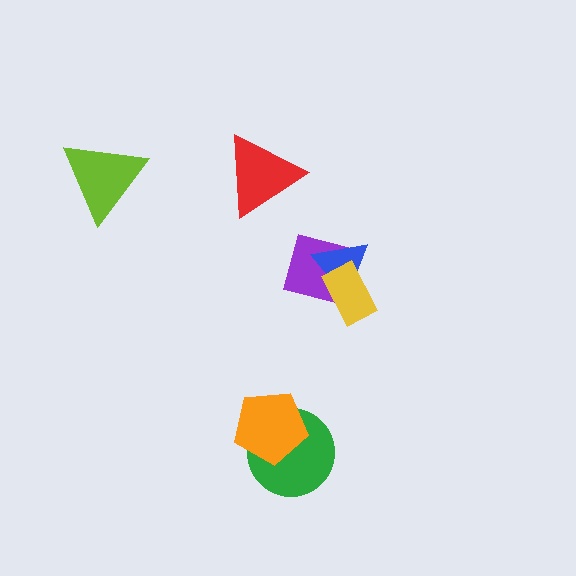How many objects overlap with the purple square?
2 objects overlap with the purple square.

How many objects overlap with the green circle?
1 object overlaps with the green circle.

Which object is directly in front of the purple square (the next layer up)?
The blue triangle is directly in front of the purple square.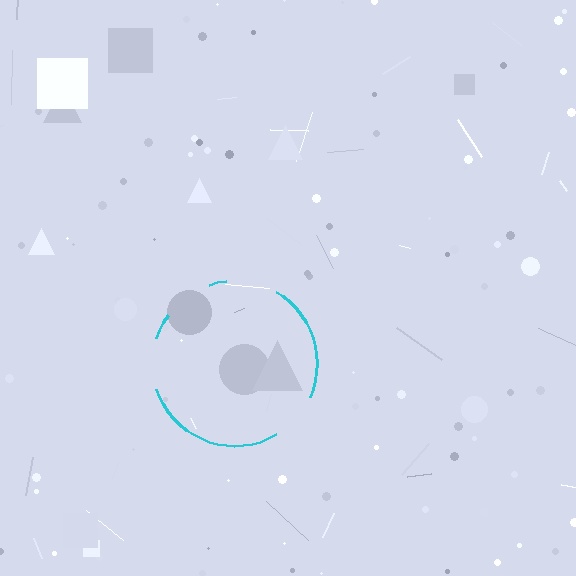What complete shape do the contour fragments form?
The contour fragments form a circle.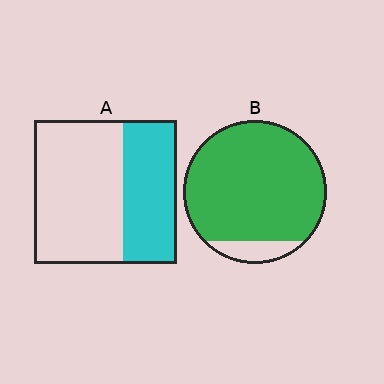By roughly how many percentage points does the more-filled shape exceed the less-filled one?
By roughly 50 percentage points (B over A).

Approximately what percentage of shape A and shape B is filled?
A is approximately 40% and B is approximately 90%.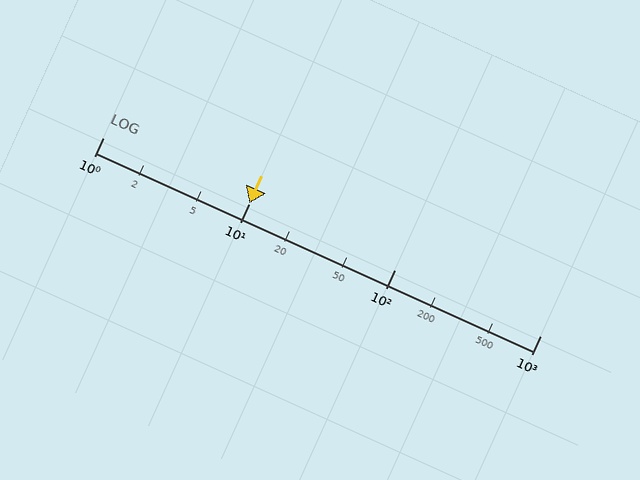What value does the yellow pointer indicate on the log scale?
The pointer indicates approximately 10.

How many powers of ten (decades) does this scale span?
The scale spans 3 decades, from 1 to 1000.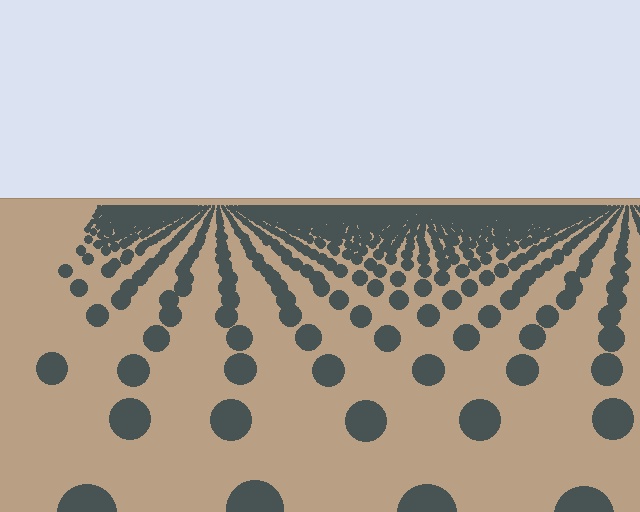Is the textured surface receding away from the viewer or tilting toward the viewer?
The surface is receding away from the viewer. Texture elements get smaller and denser toward the top.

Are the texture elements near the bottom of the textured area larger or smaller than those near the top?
Larger. Near the bottom, elements are closer to the viewer and appear at a bigger on-screen size.